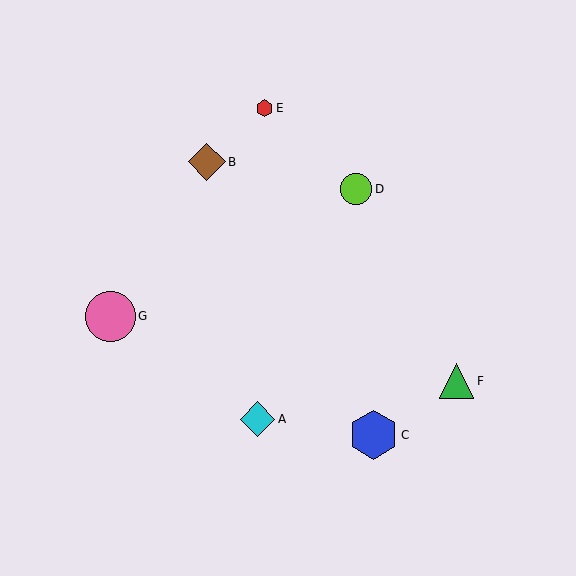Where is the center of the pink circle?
The center of the pink circle is at (110, 316).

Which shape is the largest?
The pink circle (labeled G) is the largest.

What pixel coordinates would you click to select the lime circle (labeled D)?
Click at (356, 189) to select the lime circle D.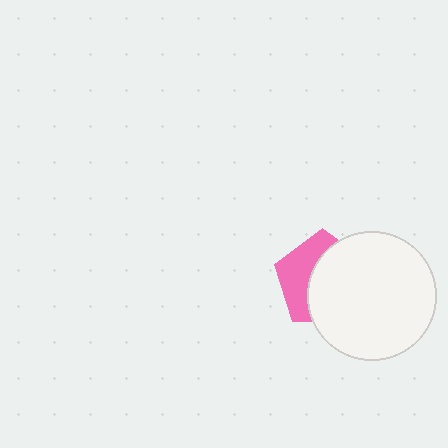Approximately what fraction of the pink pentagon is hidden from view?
Roughly 60% of the pink pentagon is hidden behind the white circle.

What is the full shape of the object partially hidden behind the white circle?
The partially hidden object is a pink pentagon.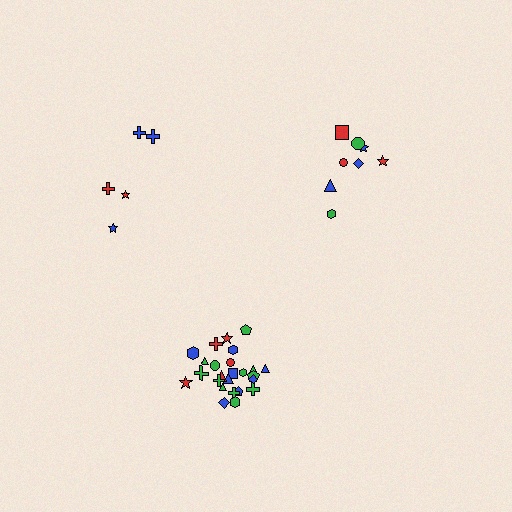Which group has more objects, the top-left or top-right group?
The top-right group.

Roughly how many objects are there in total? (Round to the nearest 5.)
Roughly 40 objects in total.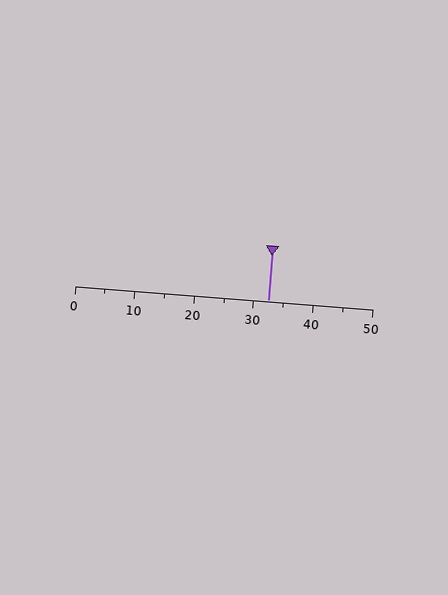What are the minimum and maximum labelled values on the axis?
The axis runs from 0 to 50.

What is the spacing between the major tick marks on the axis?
The major ticks are spaced 10 apart.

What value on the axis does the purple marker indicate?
The marker indicates approximately 32.5.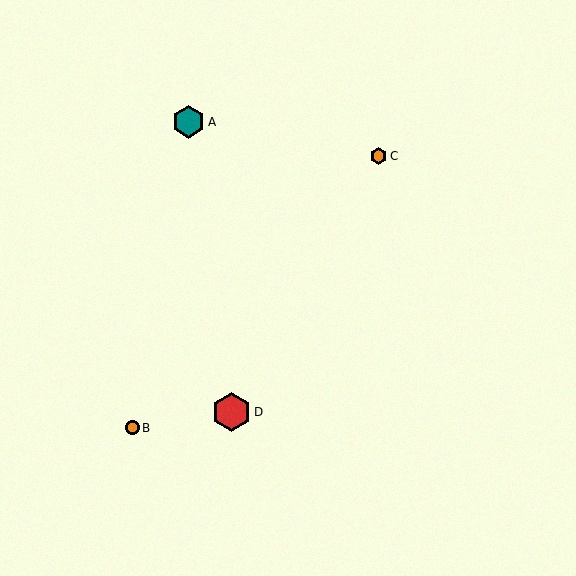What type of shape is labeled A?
Shape A is a teal hexagon.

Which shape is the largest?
The red hexagon (labeled D) is the largest.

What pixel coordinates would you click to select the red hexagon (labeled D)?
Click at (231, 412) to select the red hexagon D.